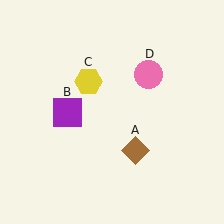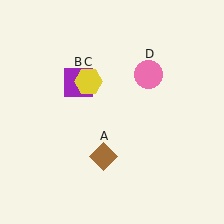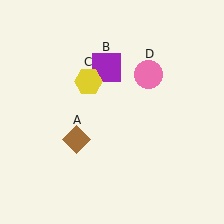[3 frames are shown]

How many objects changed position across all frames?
2 objects changed position: brown diamond (object A), purple square (object B).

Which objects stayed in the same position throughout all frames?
Yellow hexagon (object C) and pink circle (object D) remained stationary.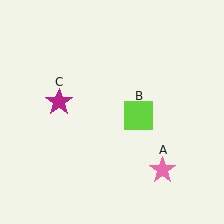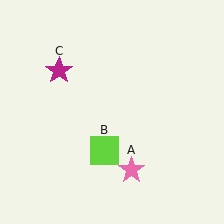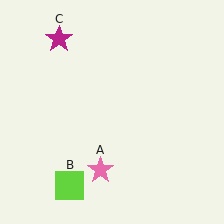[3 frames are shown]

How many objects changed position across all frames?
3 objects changed position: pink star (object A), lime square (object B), magenta star (object C).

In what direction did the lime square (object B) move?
The lime square (object B) moved down and to the left.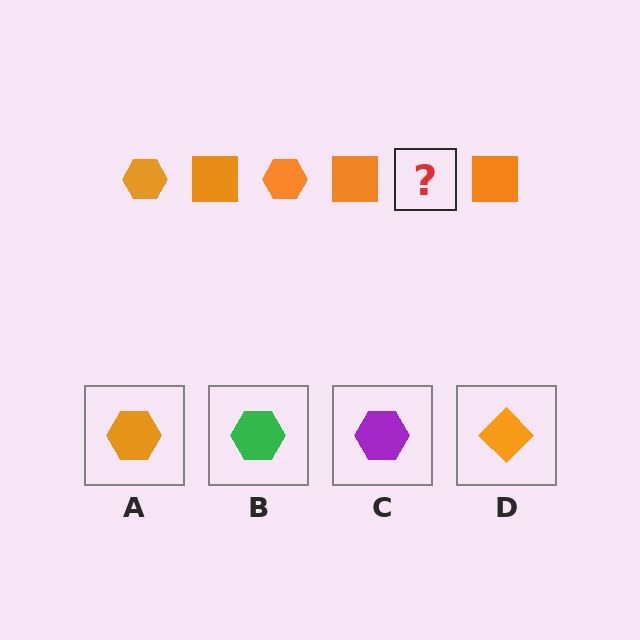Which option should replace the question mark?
Option A.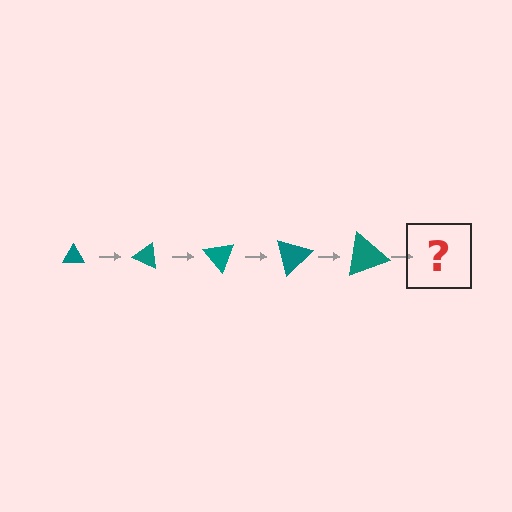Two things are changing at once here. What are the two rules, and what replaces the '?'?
The two rules are that the triangle grows larger each step and it rotates 25 degrees each step. The '?' should be a triangle, larger than the previous one and rotated 125 degrees from the start.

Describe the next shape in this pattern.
It should be a triangle, larger than the previous one and rotated 125 degrees from the start.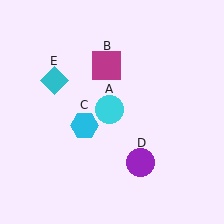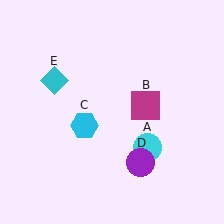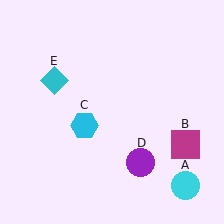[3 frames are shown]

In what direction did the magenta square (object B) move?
The magenta square (object B) moved down and to the right.